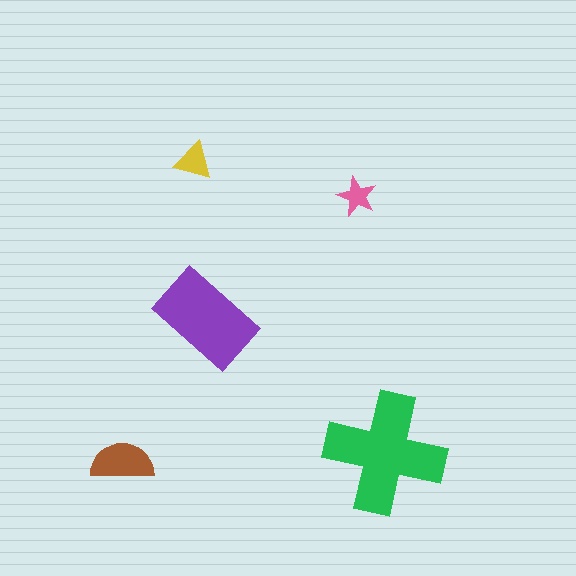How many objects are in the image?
There are 5 objects in the image.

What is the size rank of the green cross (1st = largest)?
1st.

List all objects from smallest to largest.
The pink star, the yellow triangle, the brown semicircle, the purple rectangle, the green cross.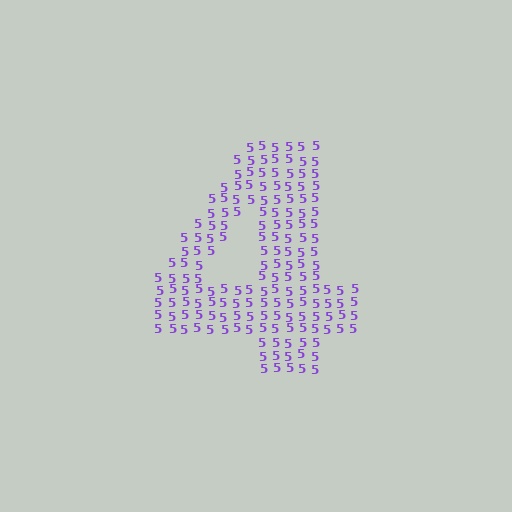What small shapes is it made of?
It is made of small digit 5's.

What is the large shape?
The large shape is the digit 4.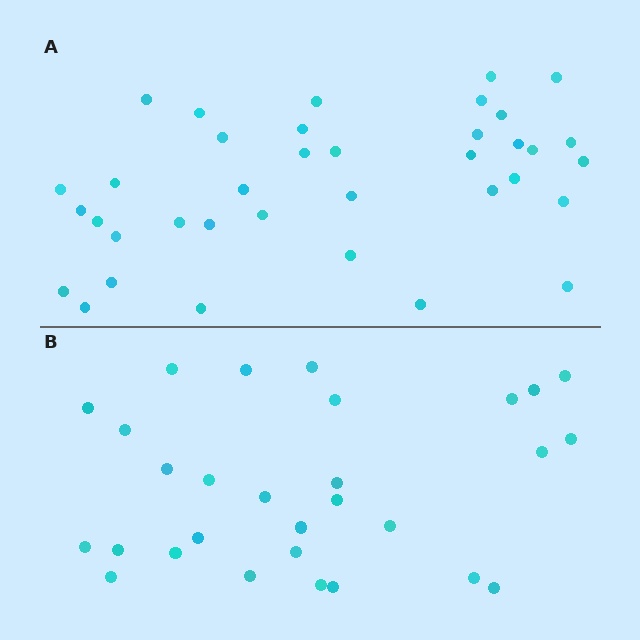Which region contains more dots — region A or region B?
Region A (the top region) has more dots.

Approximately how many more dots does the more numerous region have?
Region A has roughly 8 or so more dots than region B.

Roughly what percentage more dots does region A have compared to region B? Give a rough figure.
About 30% more.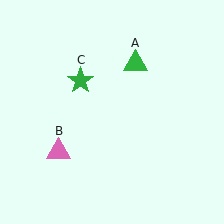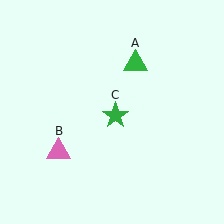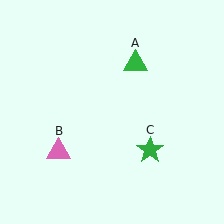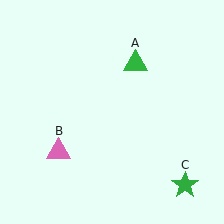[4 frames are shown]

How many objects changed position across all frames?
1 object changed position: green star (object C).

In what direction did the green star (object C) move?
The green star (object C) moved down and to the right.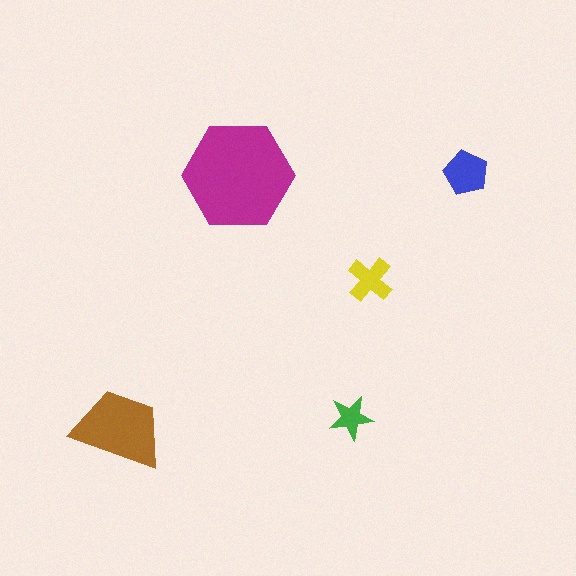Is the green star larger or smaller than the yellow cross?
Smaller.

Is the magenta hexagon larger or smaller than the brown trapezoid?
Larger.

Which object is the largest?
The magenta hexagon.